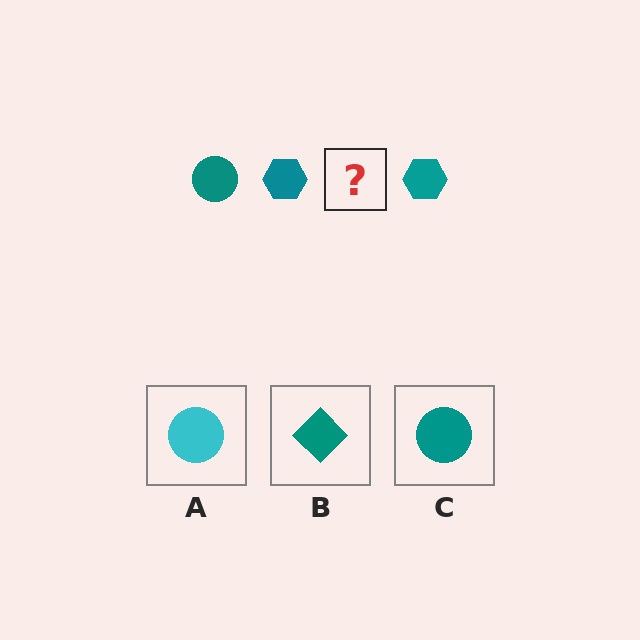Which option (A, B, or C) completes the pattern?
C.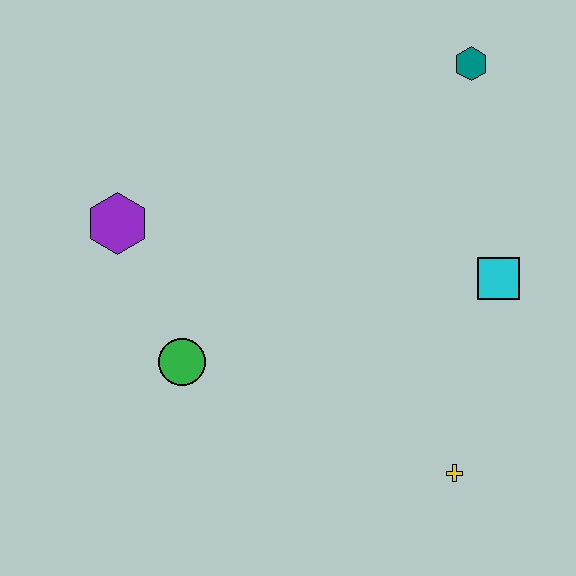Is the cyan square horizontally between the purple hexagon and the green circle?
No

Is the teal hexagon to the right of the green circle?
Yes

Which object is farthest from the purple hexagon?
The yellow cross is farthest from the purple hexagon.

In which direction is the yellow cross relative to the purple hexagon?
The yellow cross is to the right of the purple hexagon.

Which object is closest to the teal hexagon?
The cyan square is closest to the teal hexagon.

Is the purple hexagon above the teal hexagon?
No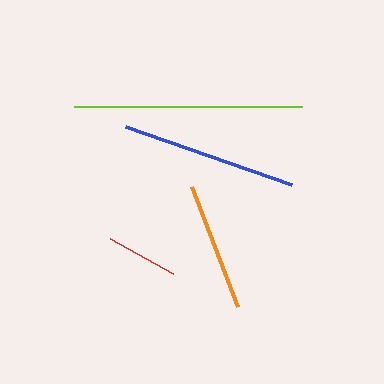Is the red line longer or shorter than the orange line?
The orange line is longer than the red line.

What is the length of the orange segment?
The orange segment is approximately 129 pixels long.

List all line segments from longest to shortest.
From longest to shortest: lime, blue, orange, red.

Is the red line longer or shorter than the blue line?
The blue line is longer than the red line.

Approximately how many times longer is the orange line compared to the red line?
The orange line is approximately 1.8 times the length of the red line.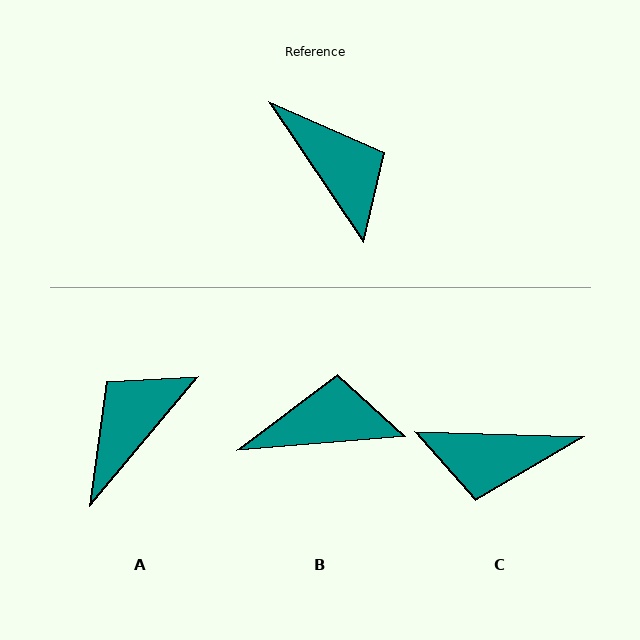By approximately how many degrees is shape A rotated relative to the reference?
Approximately 106 degrees counter-clockwise.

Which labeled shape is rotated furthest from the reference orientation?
C, about 126 degrees away.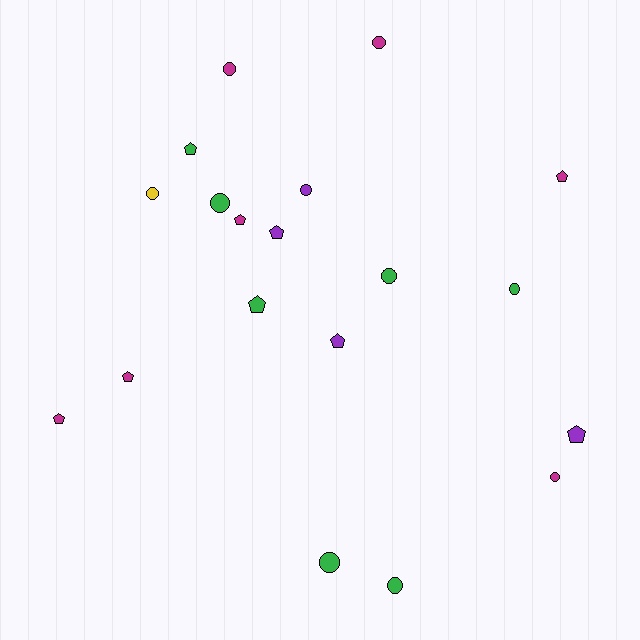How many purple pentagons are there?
There are 3 purple pentagons.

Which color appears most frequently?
Magenta, with 7 objects.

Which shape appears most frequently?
Circle, with 10 objects.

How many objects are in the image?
There are 19 objects.